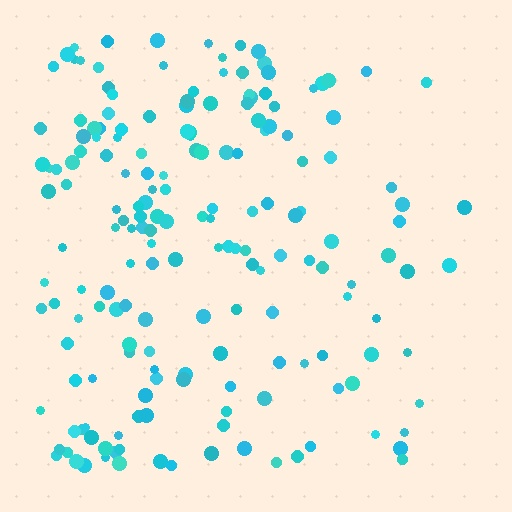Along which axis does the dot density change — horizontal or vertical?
Horizontal.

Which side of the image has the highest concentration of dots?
The left.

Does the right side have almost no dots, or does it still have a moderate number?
Still a moderate number, just noticeably fewer than the left.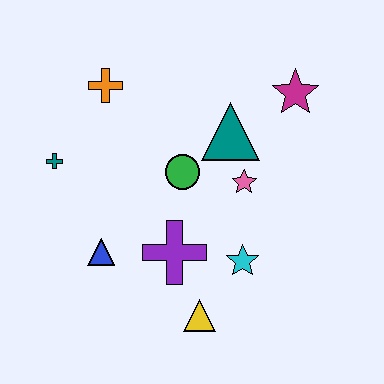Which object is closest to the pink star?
The teal triangle is closest to the pink star.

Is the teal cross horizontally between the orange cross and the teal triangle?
No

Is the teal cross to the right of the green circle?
No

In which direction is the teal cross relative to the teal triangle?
The teal cross is to the left of the teal triangle.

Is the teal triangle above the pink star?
Yes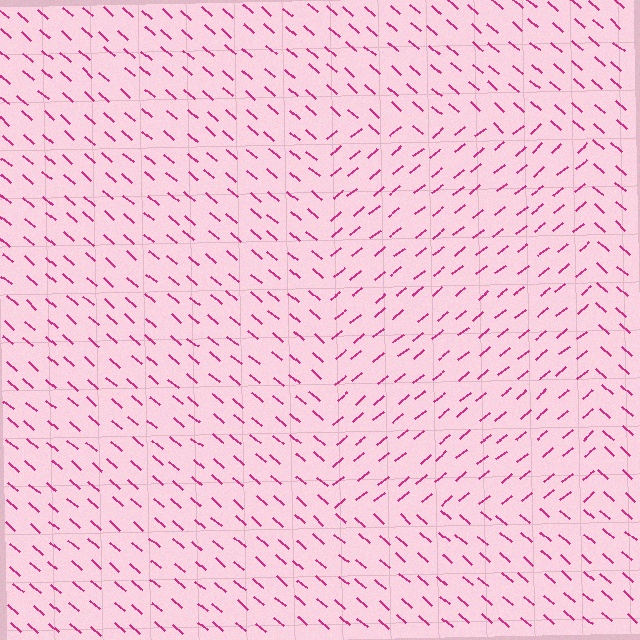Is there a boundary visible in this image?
Yes, there is a texture boundary formed by a change in line orientation.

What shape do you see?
I see a rectangle.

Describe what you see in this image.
The image is filled with small magenta line segments. A rectangle region in the image has lines oriented differently from the surrounding lines, creating a visible texture boundary.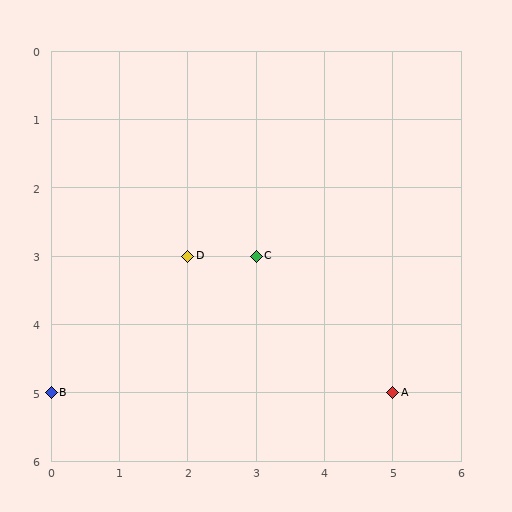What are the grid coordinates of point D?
Point D is at grid coordinates (2, 3).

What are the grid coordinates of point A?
Point A is at grid coordinates (5, 5).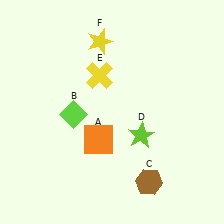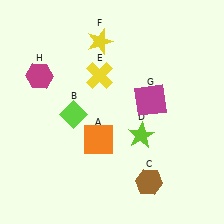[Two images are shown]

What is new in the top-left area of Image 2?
A magenta hexagon (H) was added in the top-left area of Image 2.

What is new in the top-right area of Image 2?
A magenta square (G) was added in the top-right area of Image 2.